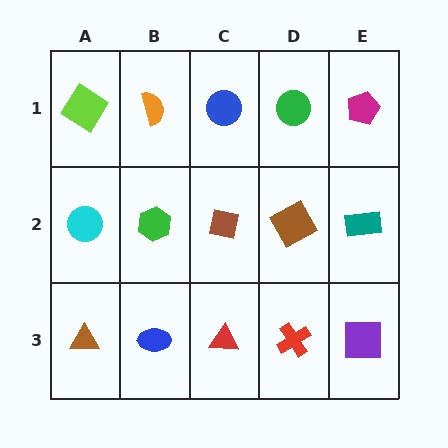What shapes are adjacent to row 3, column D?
A brown square (row 2, column D), a red triangle (row 3, column C), a purple square (row 3, column E).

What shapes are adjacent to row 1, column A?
A cyan circle (row 2, column A), an orange semicircle (row 1, column B).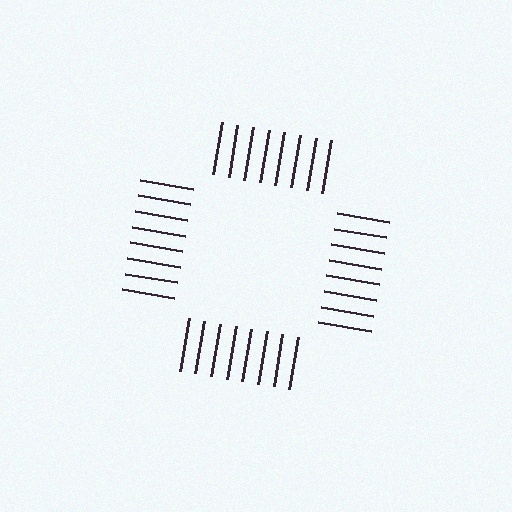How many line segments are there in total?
32 — 8 along each of the 4 edges.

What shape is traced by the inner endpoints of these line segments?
An illusory square — the line segments terminate on its edges but no continuous stroke is drawn.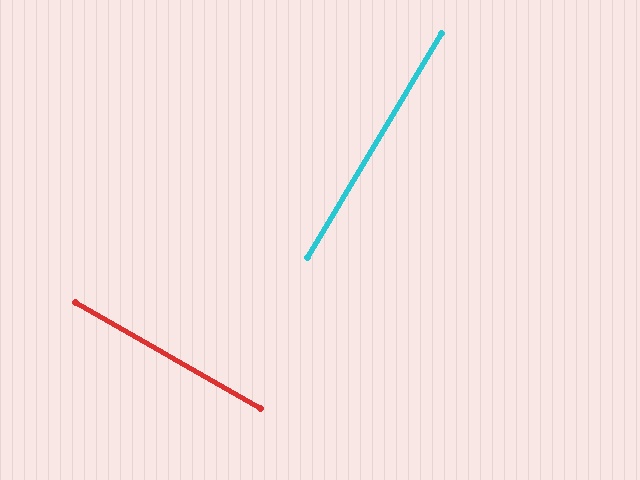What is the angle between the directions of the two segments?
Approximately 89 degrees.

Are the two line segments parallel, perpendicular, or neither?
Perpendicular — they meet at approximately 89°.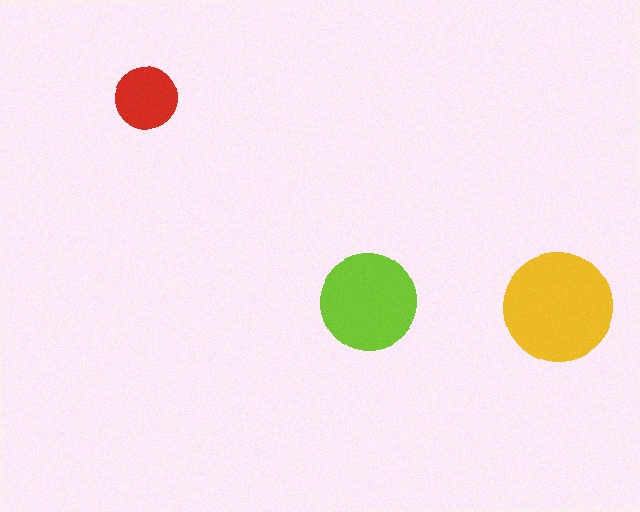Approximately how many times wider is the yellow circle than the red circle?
About 2 times wider.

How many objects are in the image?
There are 3 objects in the image.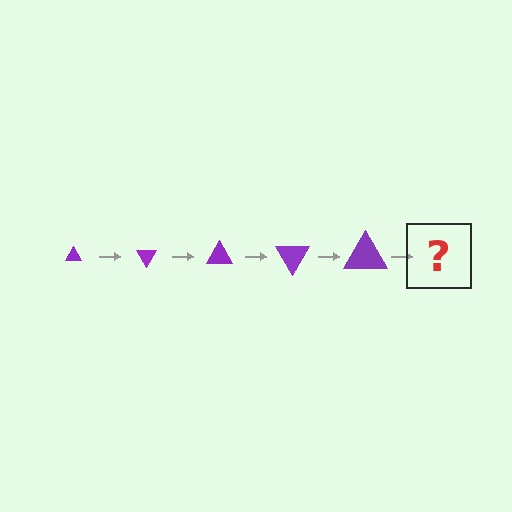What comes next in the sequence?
The next element should be a triangle, larger than the previous one and rotated 300 degrees from the start.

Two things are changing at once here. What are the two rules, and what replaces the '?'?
The two rules are that the triangle grows larger each step and it rotates 60 degrees each step. The '?' should be a triangle, larger than the previous one and rotated 300 degrees from the start.